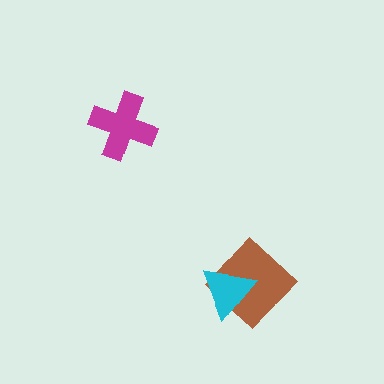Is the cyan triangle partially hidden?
No, no other shape covers it.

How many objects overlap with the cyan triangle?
1 object overlaps with the cyan triangle.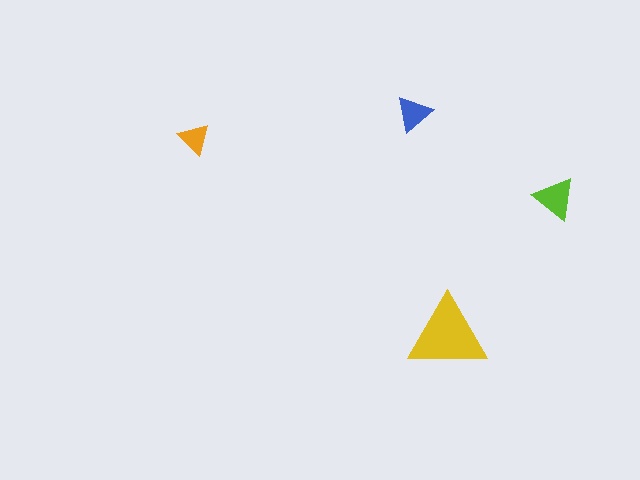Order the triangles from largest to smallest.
the yellow one, the lime one, the blue one, the orange one.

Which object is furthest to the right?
The lime triangle is rightmost.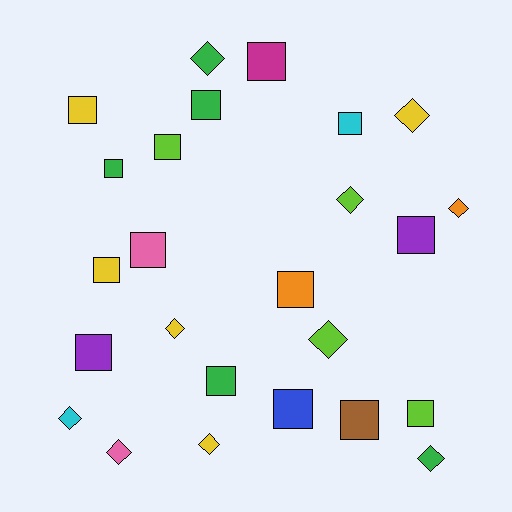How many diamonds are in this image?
There are 10 diamonds.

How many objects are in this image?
There are 25 objects.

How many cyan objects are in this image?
There are 2 cyan objects.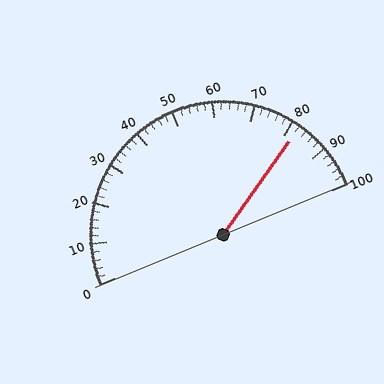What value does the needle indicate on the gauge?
The needle indicates approximately 82.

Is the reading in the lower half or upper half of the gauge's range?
The reading is in the upper half of the range (0 to 100).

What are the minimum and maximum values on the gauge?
The gauge ranges from 0 to 100.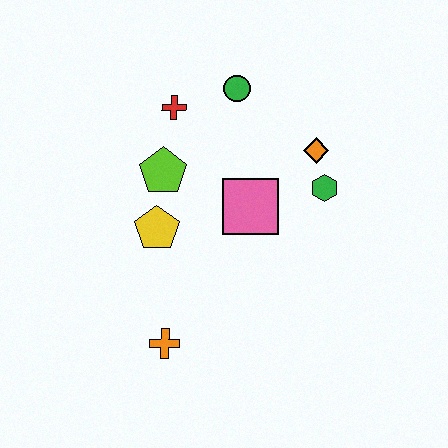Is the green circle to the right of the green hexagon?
No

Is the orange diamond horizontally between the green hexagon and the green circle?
Yes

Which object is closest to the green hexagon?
The orange diamond is closest to the green hexagon.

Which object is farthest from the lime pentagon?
The orange cross is farthest from the lime pentagon.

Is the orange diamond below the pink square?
No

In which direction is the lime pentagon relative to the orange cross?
The lime pentagon is above the orange cross.